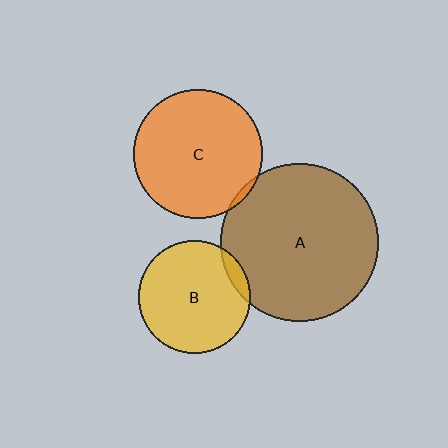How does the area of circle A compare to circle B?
Approximately 2.0 times.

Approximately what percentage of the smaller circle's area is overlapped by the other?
Approximately 5%.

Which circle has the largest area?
Circle A (brown).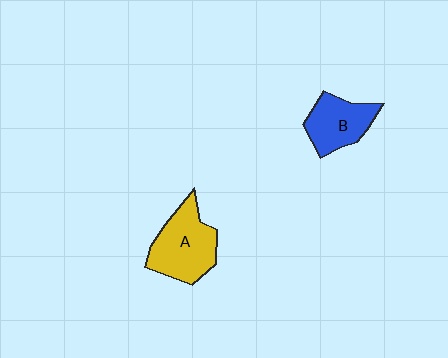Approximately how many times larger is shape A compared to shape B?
Approximately 1.3 times.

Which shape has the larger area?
Shape A (yellow).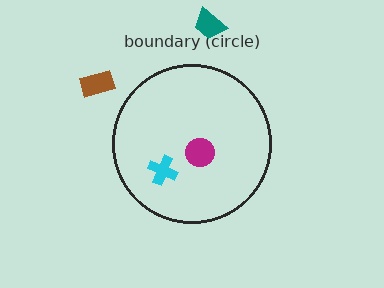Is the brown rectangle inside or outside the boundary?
Outside.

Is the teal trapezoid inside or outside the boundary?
Outside.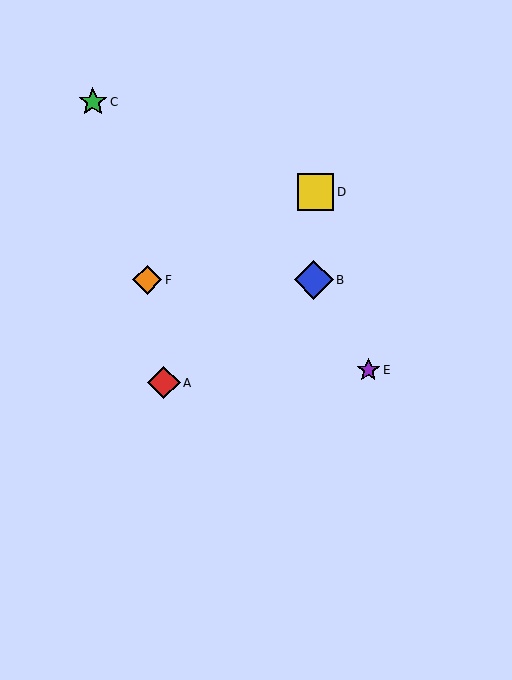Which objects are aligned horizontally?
Objects B, F are aligned horizontally.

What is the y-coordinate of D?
Object D is at y≈192.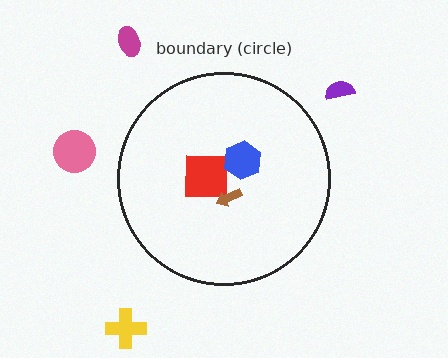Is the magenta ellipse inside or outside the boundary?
Outside.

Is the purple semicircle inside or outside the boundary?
Outside.